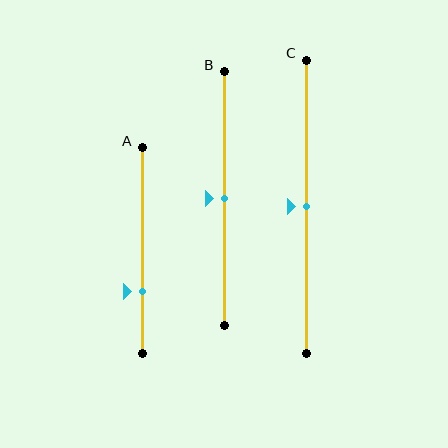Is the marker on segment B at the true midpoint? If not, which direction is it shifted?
Yes, the marker on segment B is at the true midpoint.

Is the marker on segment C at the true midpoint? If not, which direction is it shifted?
Yes, the marker on segment C is at the true midpoint.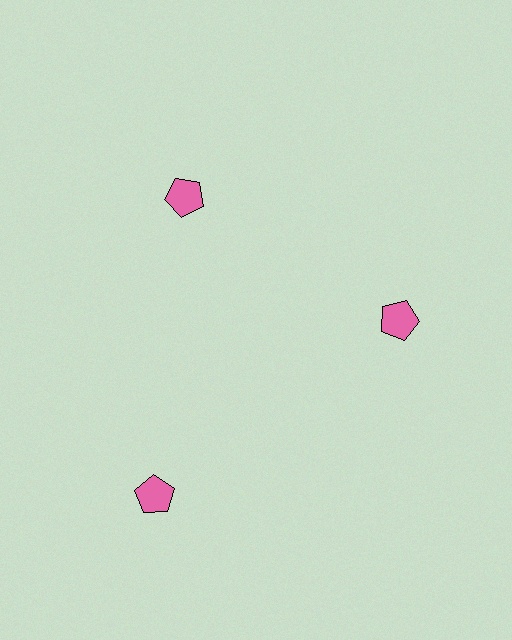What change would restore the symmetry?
The symmetry would be restored by moving it inward, back onto the ring so that all 3 pentagons sit at equal angles and equal distance from the center.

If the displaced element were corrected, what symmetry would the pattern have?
It would have 3-fold rotational symmetry — the pattern would map onto itself every 120 degrees.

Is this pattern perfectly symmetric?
No. The 3 pink pentagons are arranged in a ring, but one element near the 7 o'clock position is pushed outward from the center, breaking the 3-fold rotational symmetry.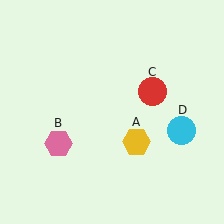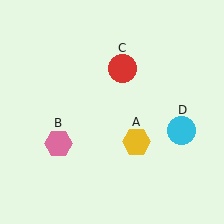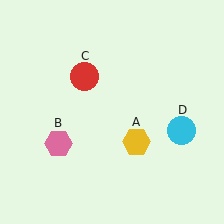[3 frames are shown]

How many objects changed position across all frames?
1 object changed position: red circle (object C).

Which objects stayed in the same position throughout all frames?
Yellow hexagon (object A) and pink hexagon (object B) and cyan circle (object D) remained stationary.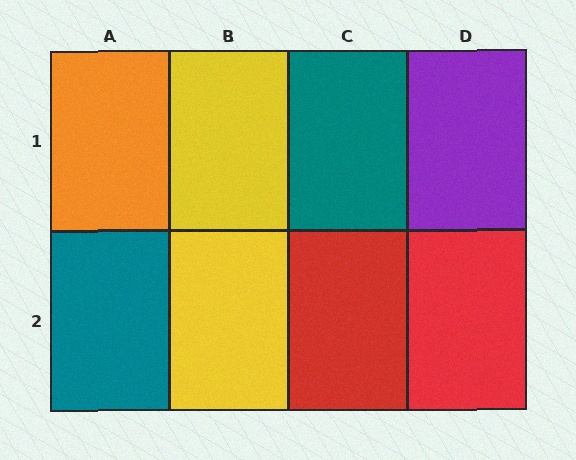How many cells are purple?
1 cell is purple.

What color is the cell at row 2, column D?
Red.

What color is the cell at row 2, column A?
Teal.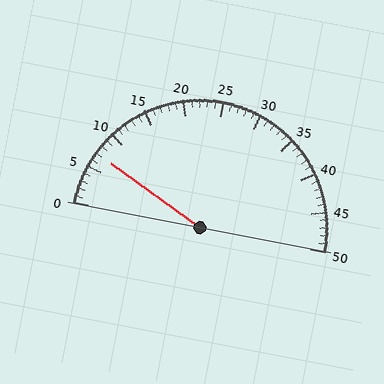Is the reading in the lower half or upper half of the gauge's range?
The reading is in the lower half of the range (0 to 50).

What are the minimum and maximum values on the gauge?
The gauge ranges from 0 to 50.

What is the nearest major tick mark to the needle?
The nearest major tick mark is 5.